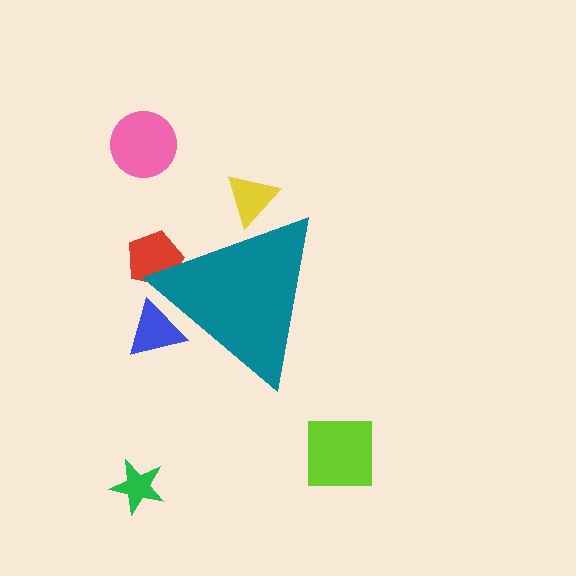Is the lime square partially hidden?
No, the lime square is fully visible.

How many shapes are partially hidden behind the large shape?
3 shapes are partially hidden.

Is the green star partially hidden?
No, the green star is fully visible.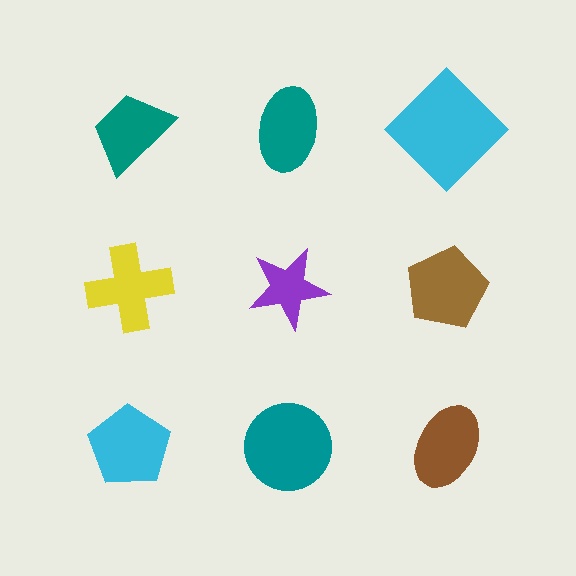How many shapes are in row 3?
3 shapes.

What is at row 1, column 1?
A teal trapezoid.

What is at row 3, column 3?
A brown ellipse.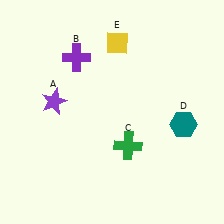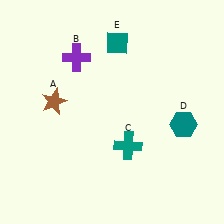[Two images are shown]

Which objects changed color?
A changed from purple to brown. C changed from green to teal. E changed from yellow to teal.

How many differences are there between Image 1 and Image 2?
There are 3 differences between the two images.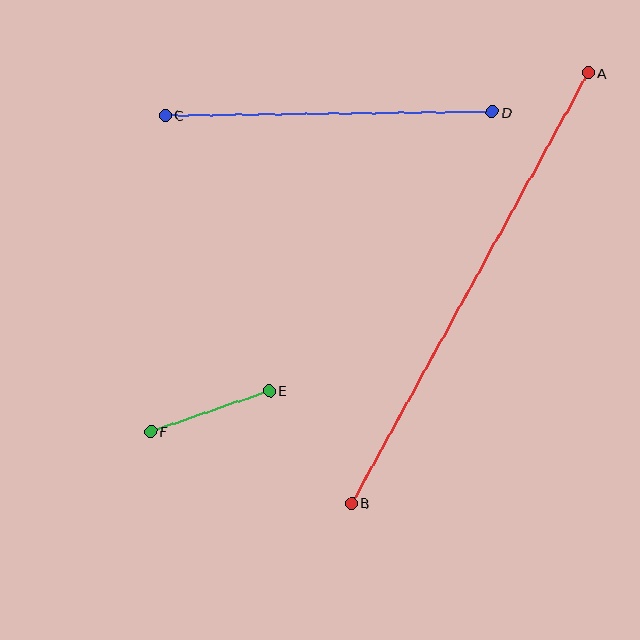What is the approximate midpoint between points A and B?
The midpoint is at approximately (470, 288) pixels.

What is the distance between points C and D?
The distance is approximately 327 pixels.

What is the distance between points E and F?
The distance is approximately 125 pixels.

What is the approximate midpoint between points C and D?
The midpoint is at approximately (329, 114) pixels.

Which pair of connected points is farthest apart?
Points A and B are farthest apart.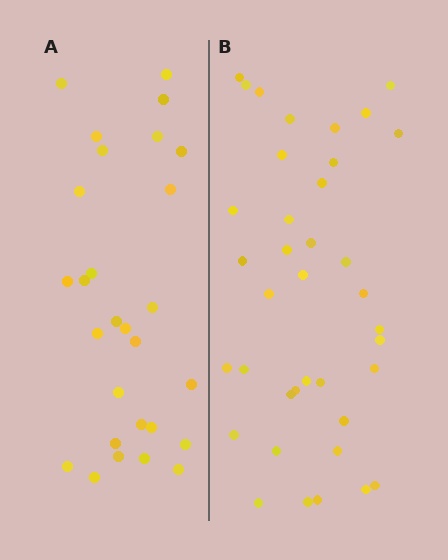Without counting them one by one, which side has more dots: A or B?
Region B (the right region) has more dots.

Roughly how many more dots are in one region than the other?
Region B has roughly 10 or so more dots than region A.